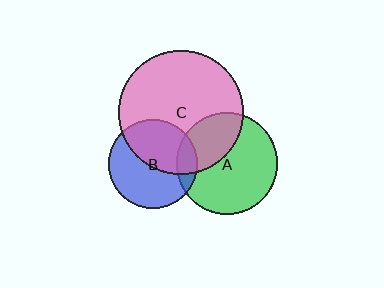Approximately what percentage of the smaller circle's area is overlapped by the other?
Approximately 35%.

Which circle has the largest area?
Circle C (pink).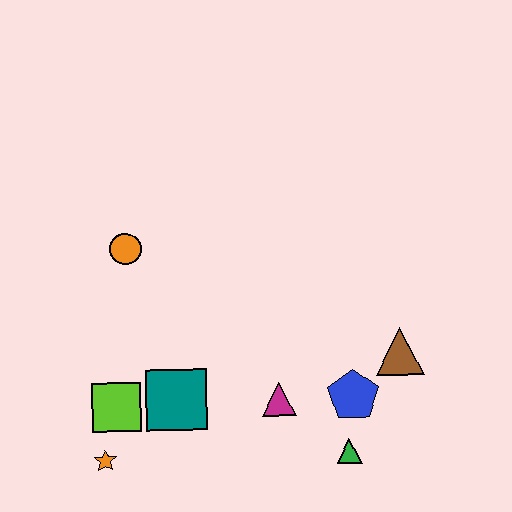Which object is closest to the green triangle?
The blue pentagon is closest to the green triangle.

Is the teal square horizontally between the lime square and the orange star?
No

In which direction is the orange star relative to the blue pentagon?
The orange star is to the left of the blue pentagon.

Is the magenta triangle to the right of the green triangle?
No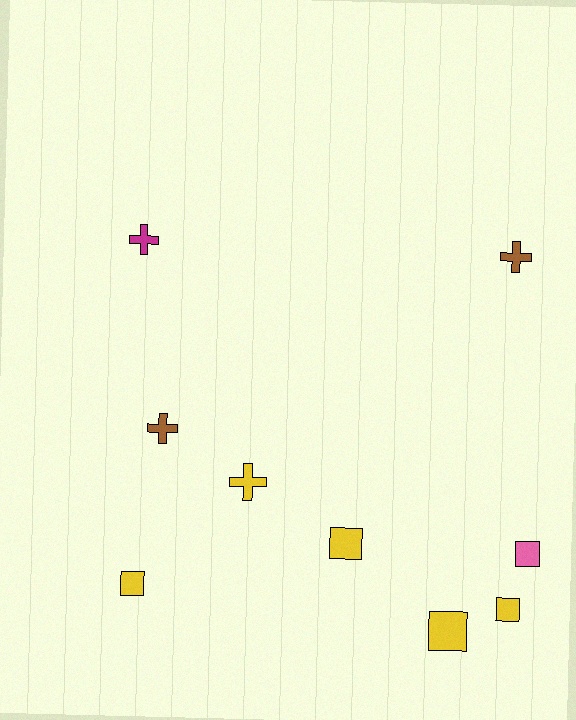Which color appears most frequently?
Yellow, with 5 objects.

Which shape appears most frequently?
Square, with 5 objects.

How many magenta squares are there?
There are no magenta squares.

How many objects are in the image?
There are 9 objects.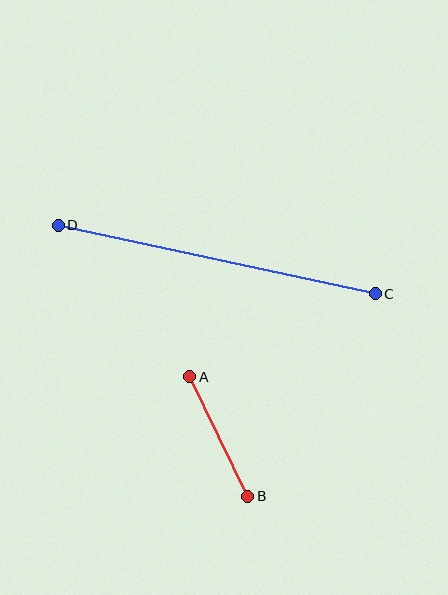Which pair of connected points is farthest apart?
Points C and D are farthest apart.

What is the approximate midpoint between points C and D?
The midpoint is at approximately (217, 259) pixels.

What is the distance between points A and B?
The distance is approximately 133 pixels.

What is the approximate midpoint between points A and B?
The midpoint is at approximately (219, 436) pixels.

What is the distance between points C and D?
The distance is approximately 324 pixels.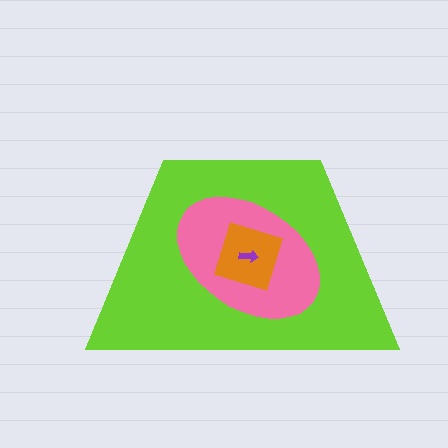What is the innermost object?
The purple arrow.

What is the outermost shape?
The lime trapezoid.